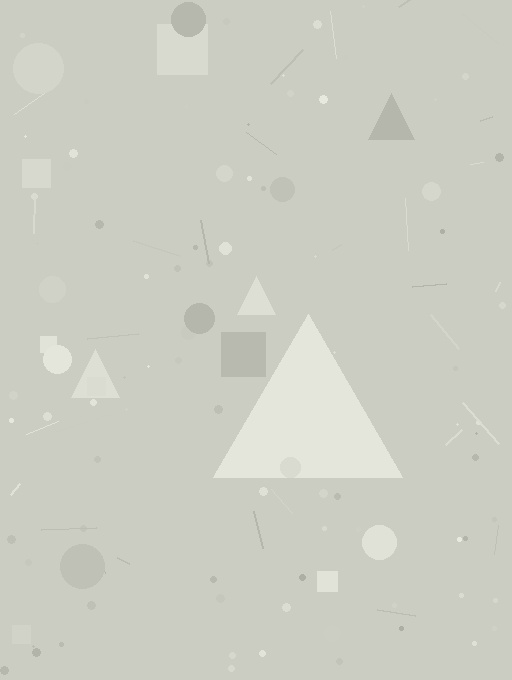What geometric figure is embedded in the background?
A triangle is embedded in the background.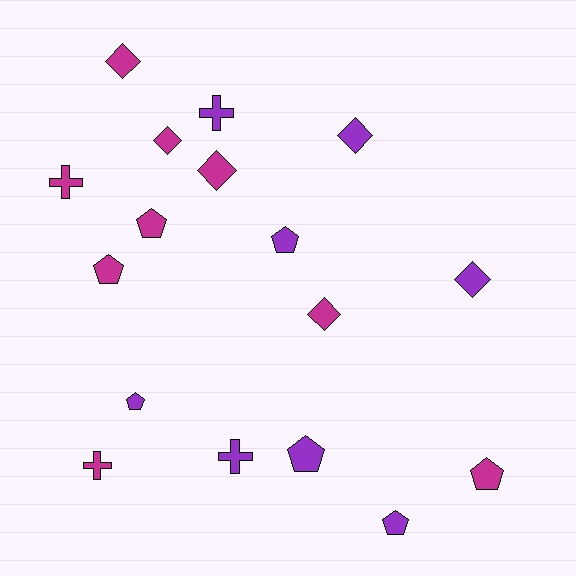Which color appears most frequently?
Magenta, with 9 objects.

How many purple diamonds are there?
There are 2 purple diamonds.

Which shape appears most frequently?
Pentagon, with 7 objects.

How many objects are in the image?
There are 17 objects.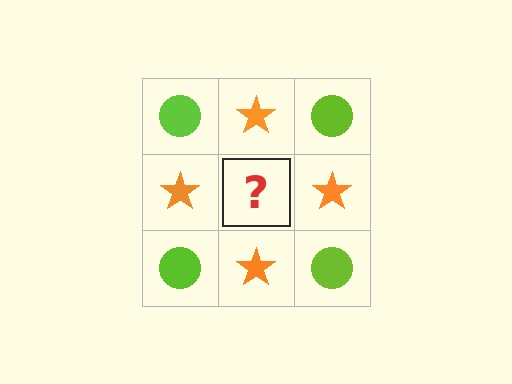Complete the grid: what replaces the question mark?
The question mark should be replaced with a lime circle.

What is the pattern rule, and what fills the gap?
The rule is that it alternates lime circle and orange star in a checkerboard pattern. The gap should be filled with a lime circle.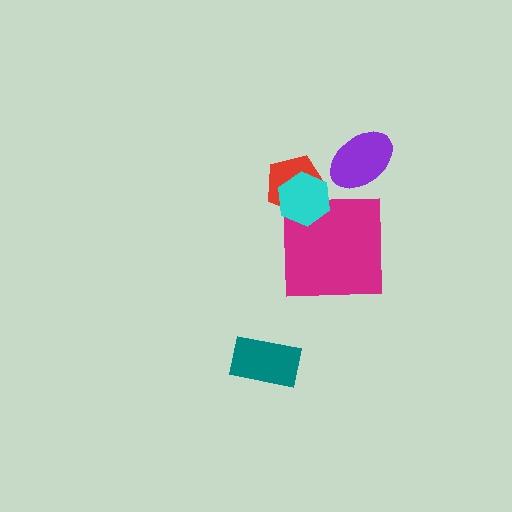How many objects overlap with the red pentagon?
1 object overlaps with the red pentagon.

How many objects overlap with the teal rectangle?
0 objects overlap with the teal rectangle.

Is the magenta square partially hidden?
Yes, it is partially covered by another shape.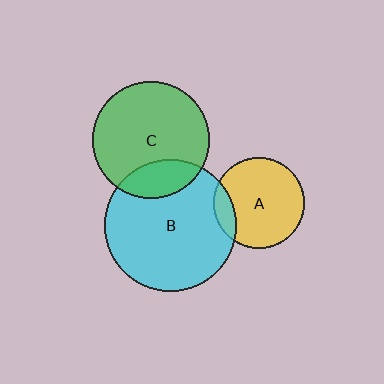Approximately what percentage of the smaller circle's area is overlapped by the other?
Approximately 20%.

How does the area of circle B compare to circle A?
Approximately 2.1 times.